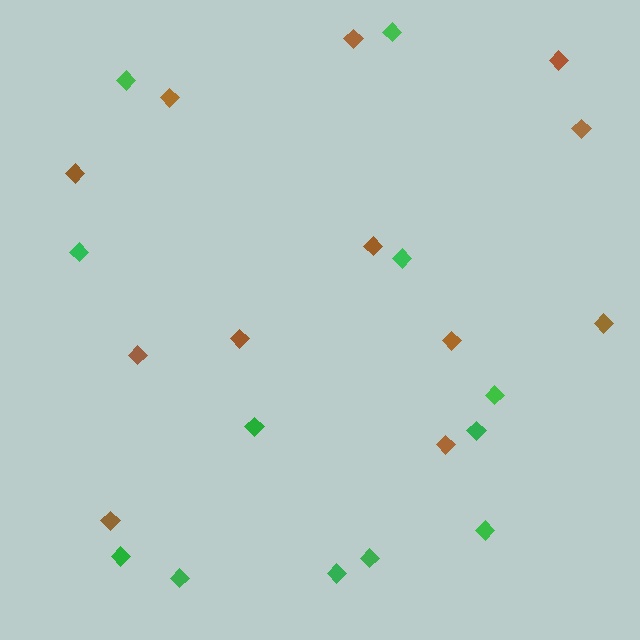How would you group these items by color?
There are 2 groups: one group of brown diamonds (12) and one group of green diamonds (12).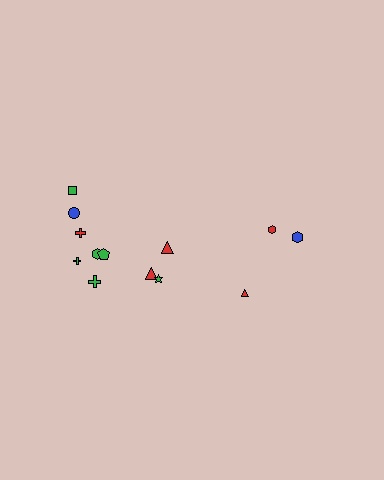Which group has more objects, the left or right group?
The left group.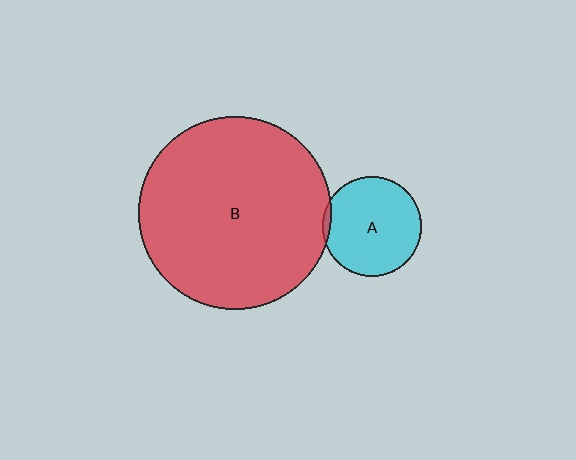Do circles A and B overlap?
Yes.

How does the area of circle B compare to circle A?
Approximately 3.8 times.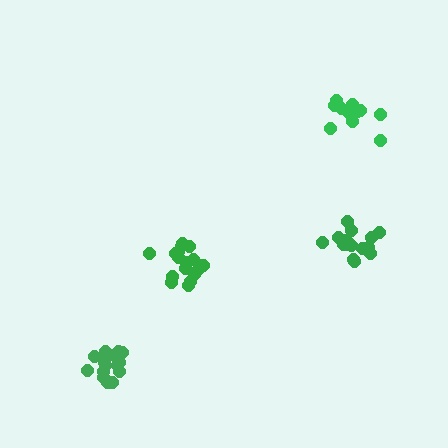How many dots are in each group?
Group 1: 17 dots, Group 2: 17 dots, Group 3: 18 dots, Group 4: 14 dots (66 total).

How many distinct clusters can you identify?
There are 4 distinct clusters.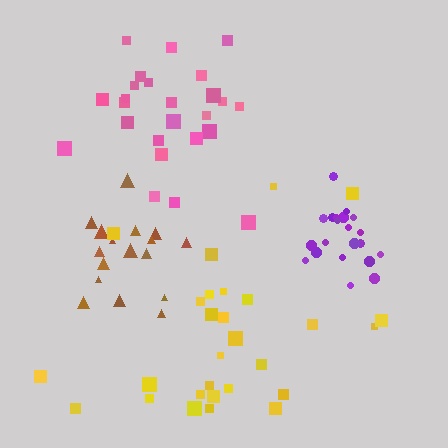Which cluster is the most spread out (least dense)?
Yellow.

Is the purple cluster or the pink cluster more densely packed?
Purple.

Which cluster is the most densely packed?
Purple.